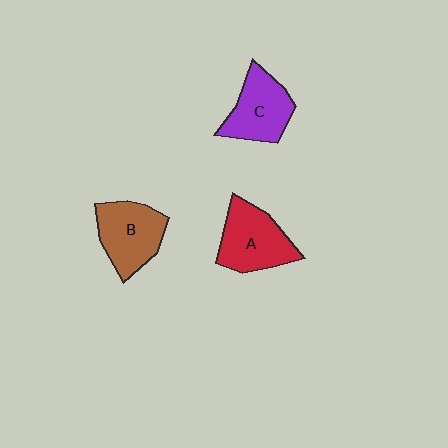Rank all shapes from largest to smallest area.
From largest to smallest: A (red), B (brown), C (purple).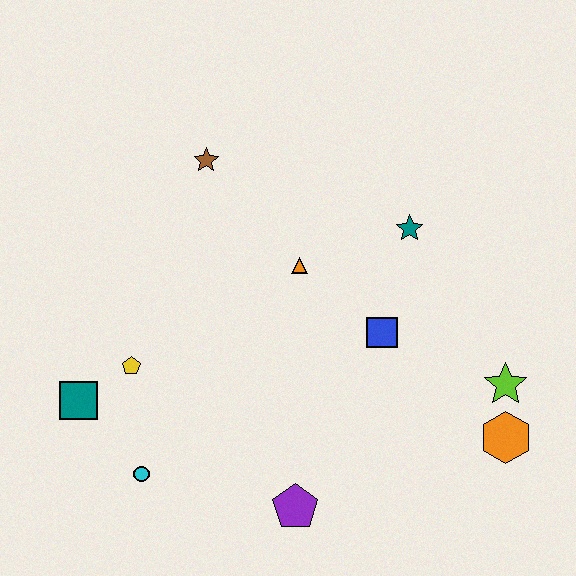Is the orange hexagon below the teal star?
Yes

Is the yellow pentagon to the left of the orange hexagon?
Yes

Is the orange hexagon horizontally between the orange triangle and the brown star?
No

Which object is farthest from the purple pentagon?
The brown star is farthest from the purple pentagon.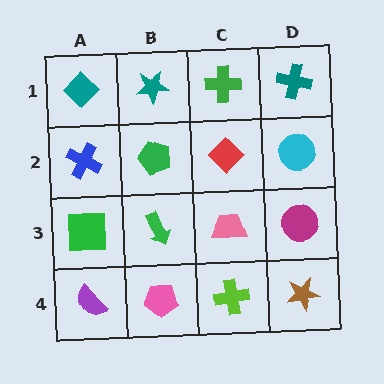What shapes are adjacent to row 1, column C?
A red diamond (row 2, column C), a teal star (row 1, column B), a teal cross (row 1, column D).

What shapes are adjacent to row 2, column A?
A teal diamond (row 1, column A), a green square (row 3, column A), a green pentagon (row 2, column B).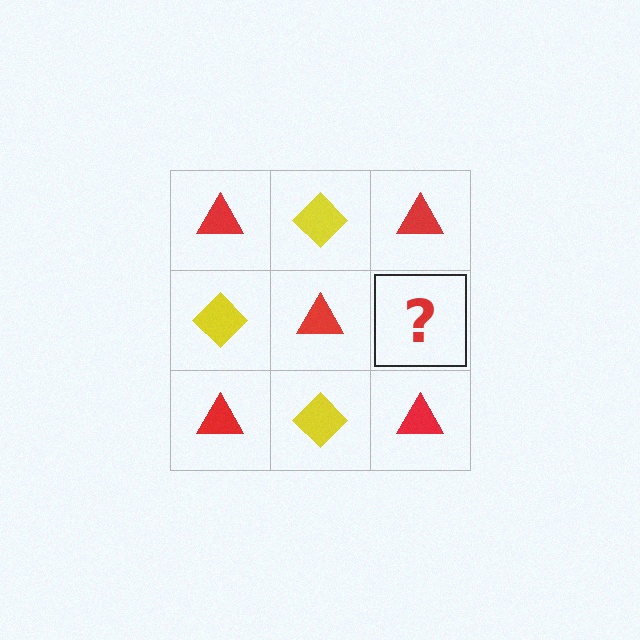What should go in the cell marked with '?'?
The missing cell should contain a yellow diamond.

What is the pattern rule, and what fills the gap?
The rule is that it alternates red triangle and yellow diamond in a checkerboard pattern. The gap should be filled with a yellow diamond.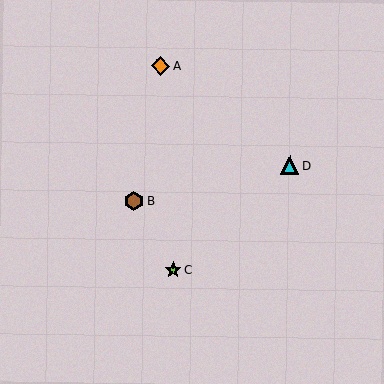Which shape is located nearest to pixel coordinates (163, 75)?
The orange diamond (labeled A) at (161, 66) is nearest to that location.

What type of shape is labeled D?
Shape D is a cyan triangle.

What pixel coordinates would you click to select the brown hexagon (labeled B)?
Click at (134, 201) to select the brown hexagon B.